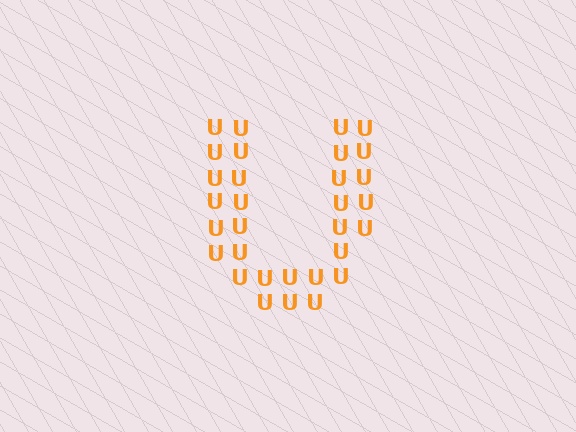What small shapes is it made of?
It is made of small letter U's.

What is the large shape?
The large shape is the letter U.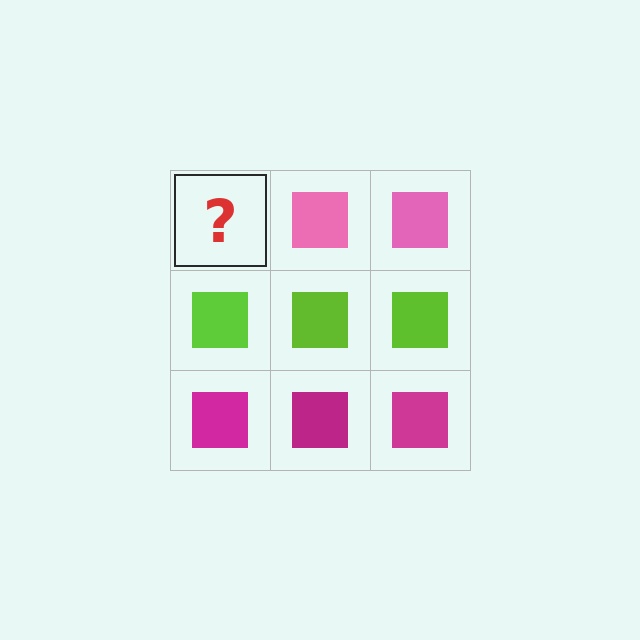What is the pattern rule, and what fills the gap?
The rule is that each row has a consistent color. The gap should be filled with a pink square.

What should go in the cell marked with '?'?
The missing cell should contain a pink square.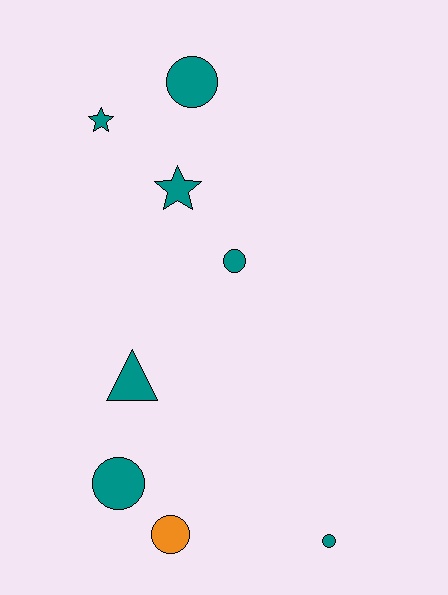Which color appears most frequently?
Teal, with 7 objects.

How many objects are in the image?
There are 8 objects.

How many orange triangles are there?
There are no orange triangles.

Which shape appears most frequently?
Circle, with 5 objects.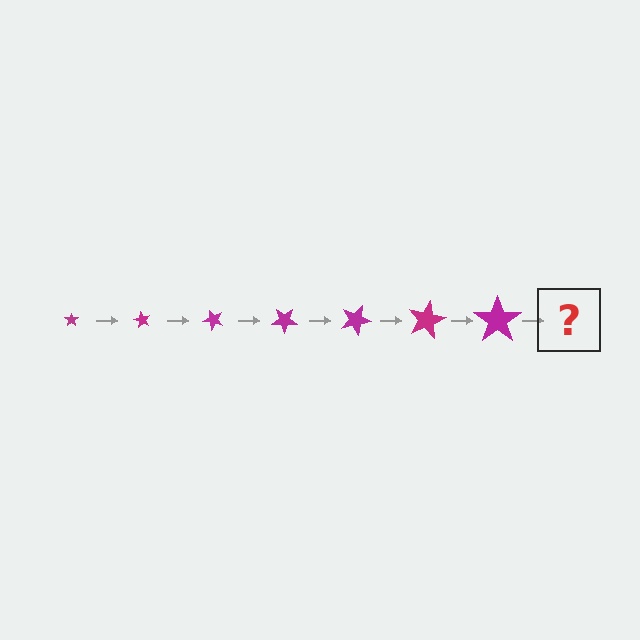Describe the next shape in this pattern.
It should be a star, larger than the previous one and rotated 420 degrees from the start.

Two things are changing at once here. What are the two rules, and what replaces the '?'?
The two rules are that the star grows larger each step and it rotates 60 degrees each step. The '?' should be a star, larger than the previous one and rotated 420 degrees from the start.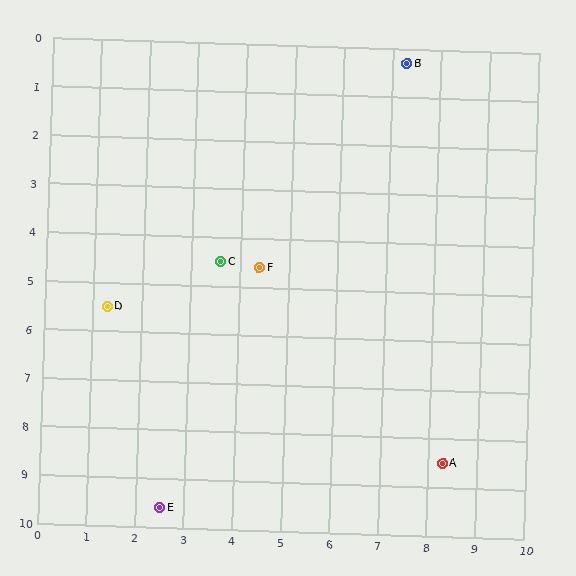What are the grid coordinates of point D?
Point D is at approximately (1.3, 5.5).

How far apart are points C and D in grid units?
Points C and D are about 2.5 grid units apart.